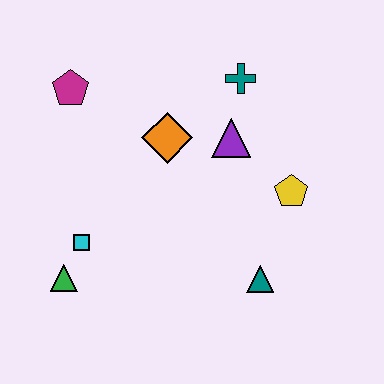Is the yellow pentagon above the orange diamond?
No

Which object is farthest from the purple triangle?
The green triangle is farthest from the purple triangle.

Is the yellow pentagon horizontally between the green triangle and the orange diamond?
No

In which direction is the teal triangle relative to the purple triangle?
The teal triangle is below the purple triangle.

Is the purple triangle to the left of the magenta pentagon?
No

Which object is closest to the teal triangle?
The yellow pentagon is closest to the teal triangle.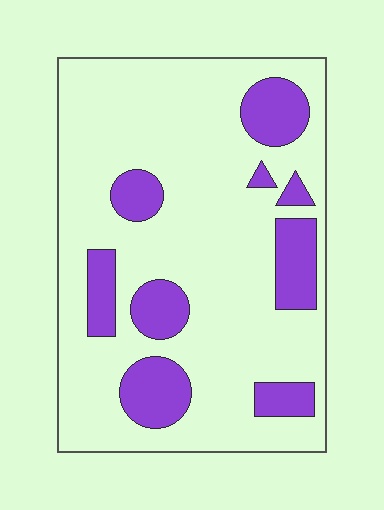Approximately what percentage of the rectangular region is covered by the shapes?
Approximately 20%.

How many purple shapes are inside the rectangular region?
9.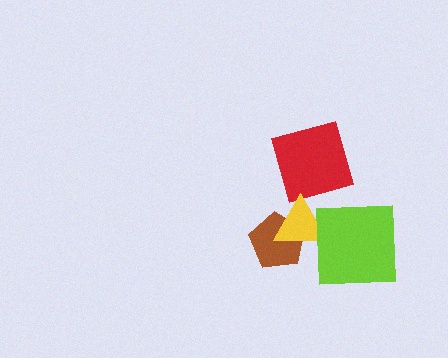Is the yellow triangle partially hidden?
Yes, it is partially covered by another shape.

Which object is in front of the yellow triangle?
The lime square is in front of the yellow triangle.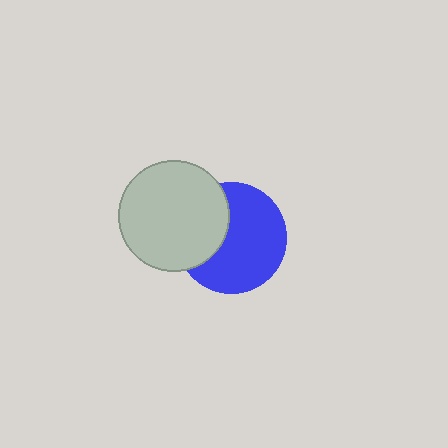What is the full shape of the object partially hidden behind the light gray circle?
The partially hidden object is a blue circle.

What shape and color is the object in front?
The object in front is a light gray circle.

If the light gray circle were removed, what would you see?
You would see the complete blue circle.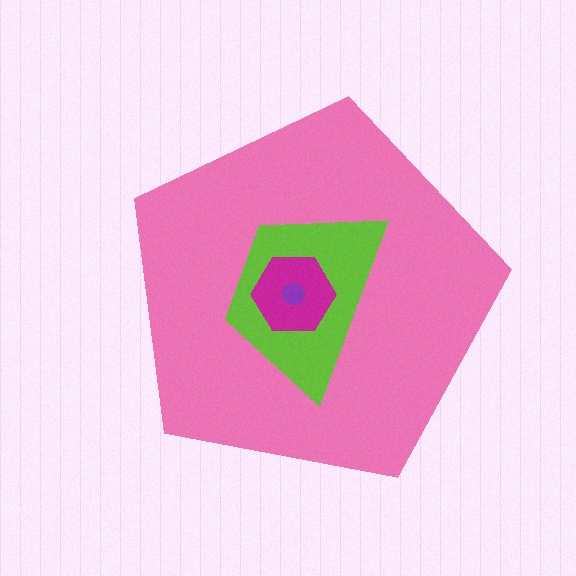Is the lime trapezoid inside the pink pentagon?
Yes.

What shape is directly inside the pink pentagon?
The lime trapezoid.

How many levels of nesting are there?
4.